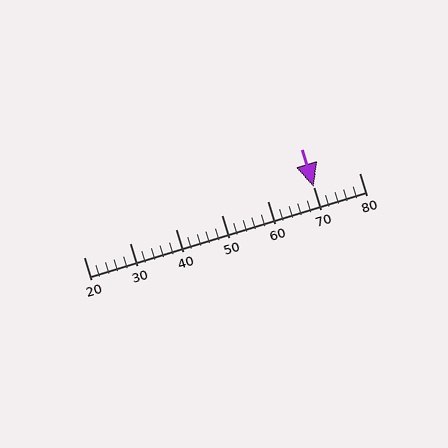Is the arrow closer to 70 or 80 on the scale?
The arrow is closer to 70.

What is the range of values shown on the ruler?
The ruler shows values from 20 to 80.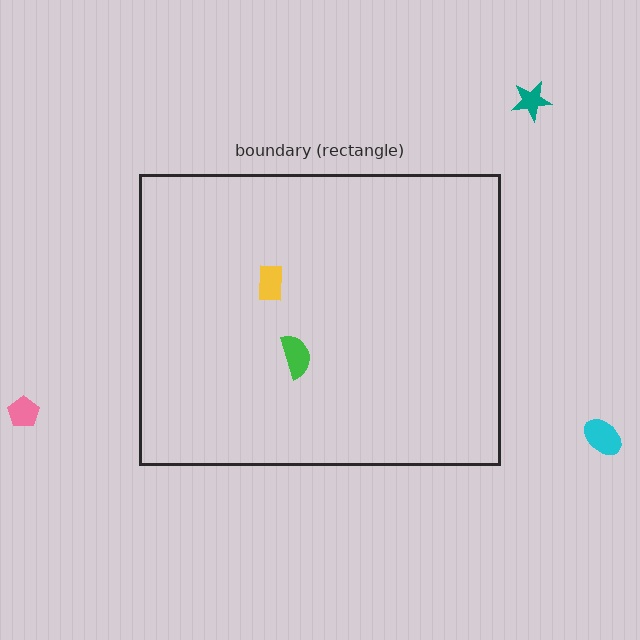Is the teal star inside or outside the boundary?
Outside.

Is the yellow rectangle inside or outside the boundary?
Inside.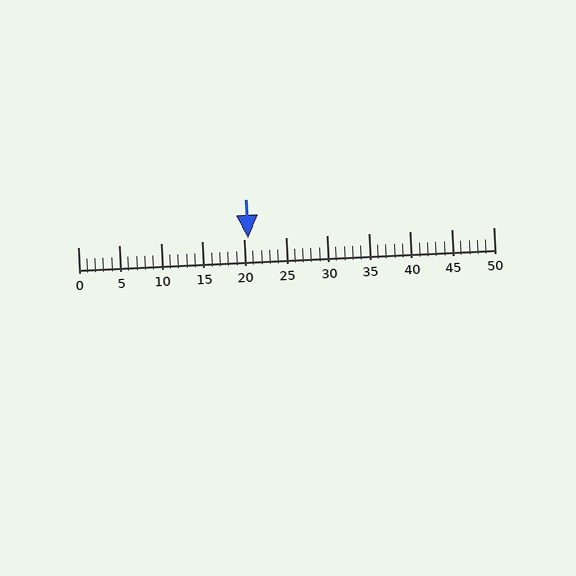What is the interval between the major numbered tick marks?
The major tick marks are spaced 5 units apart.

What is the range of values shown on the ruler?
The ruler shows values from 0 to 50.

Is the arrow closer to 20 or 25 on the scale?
The arrow is closer to 20.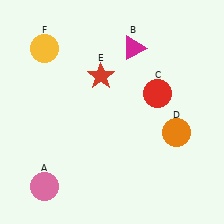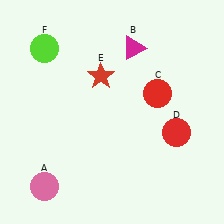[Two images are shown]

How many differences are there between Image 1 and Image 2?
There are 2 differences between the two images.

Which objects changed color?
D changed from orange to red. F changed from yellow to lime.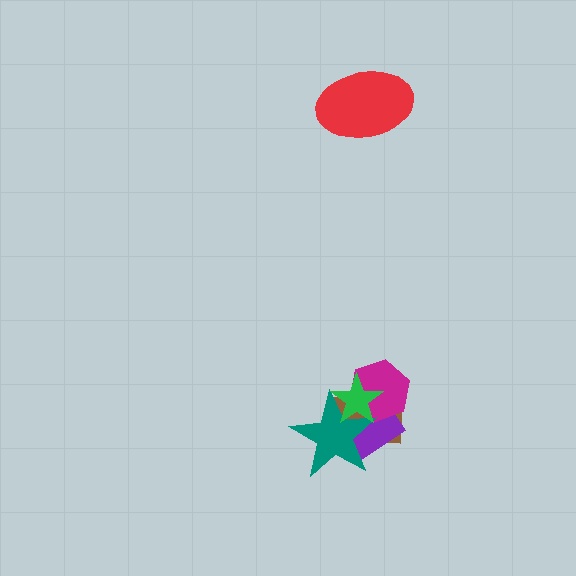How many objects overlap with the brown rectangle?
4 objects overlap with the brown rectangle.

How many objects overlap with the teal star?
4 objects overlap with the teal star.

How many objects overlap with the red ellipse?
0 objects overlap with the red ellipse.